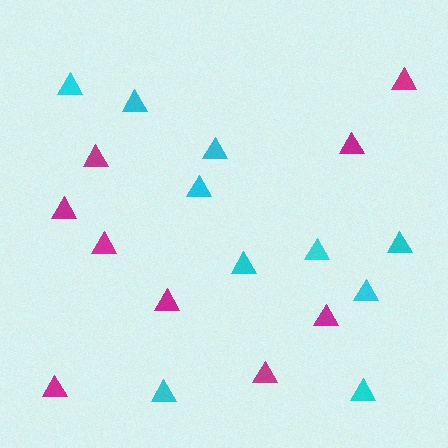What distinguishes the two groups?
There are 2 groups: one group of cyan triangles (10) and one group of magenta triangles (9).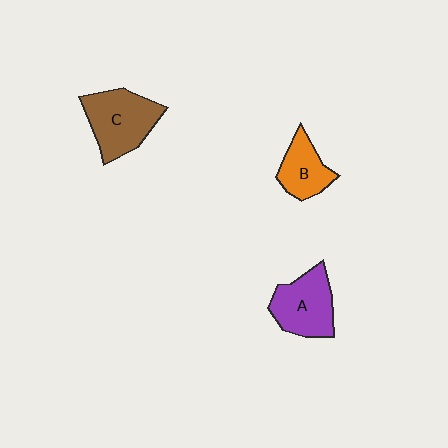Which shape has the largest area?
Shape C (brown).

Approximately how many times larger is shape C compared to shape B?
Approximately 1.6 times.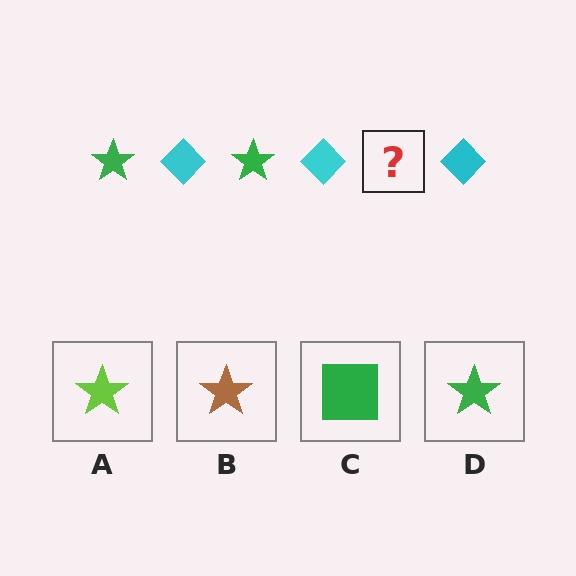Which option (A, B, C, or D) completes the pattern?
D.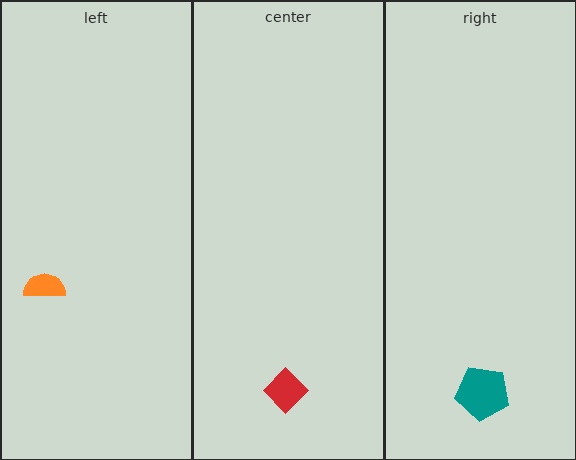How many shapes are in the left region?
1.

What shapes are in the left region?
The orange semicircle.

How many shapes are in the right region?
1.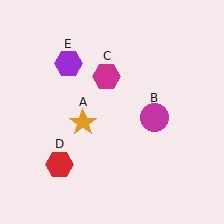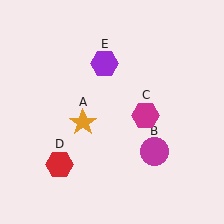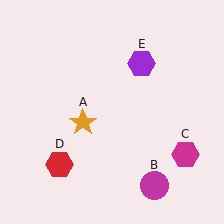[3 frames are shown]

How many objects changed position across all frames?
3 objects changed position: magenta circle (object B), magenta hexagon (object C), purple hexagon (object E).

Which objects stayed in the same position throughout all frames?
Orange star (object A) and red hexagon (object D) remained stationary.